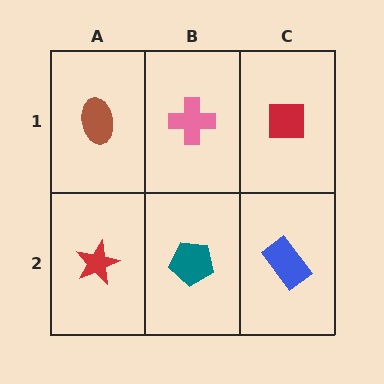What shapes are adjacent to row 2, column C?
A red square (row 1, column C), a teal pentagon (row 2, column B).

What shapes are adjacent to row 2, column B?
A pink cross (row 1, column B), a red star (row 2, column A), a blue rectangle (row 2, column C).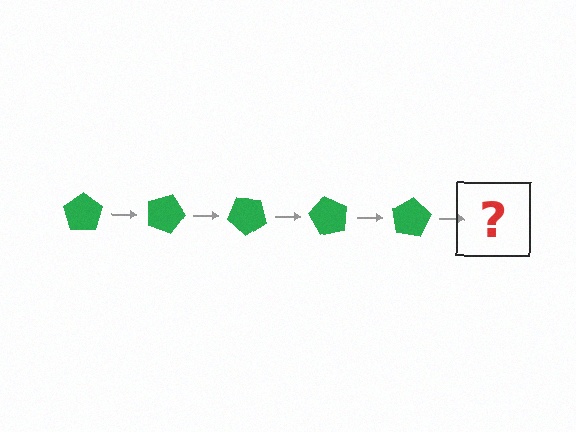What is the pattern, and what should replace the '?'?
The pattern is that the pentagon rotates 20 degrees each step. The '?' should be a green pentagon rotated 100 degrees.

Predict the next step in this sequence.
The next step is a green pentagon rotated 100 degrees.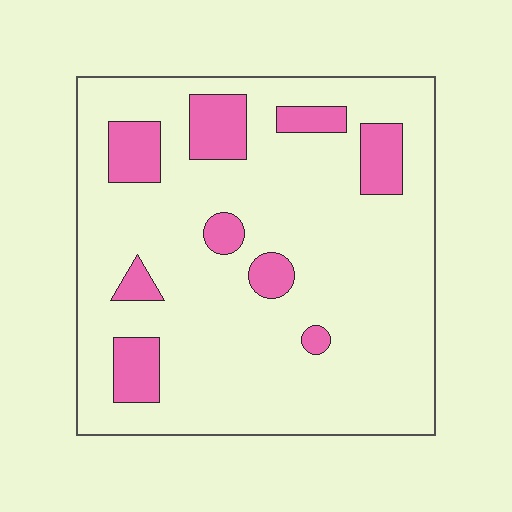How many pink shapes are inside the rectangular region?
9.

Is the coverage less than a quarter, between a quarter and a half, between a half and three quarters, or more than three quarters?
Less than a quarter.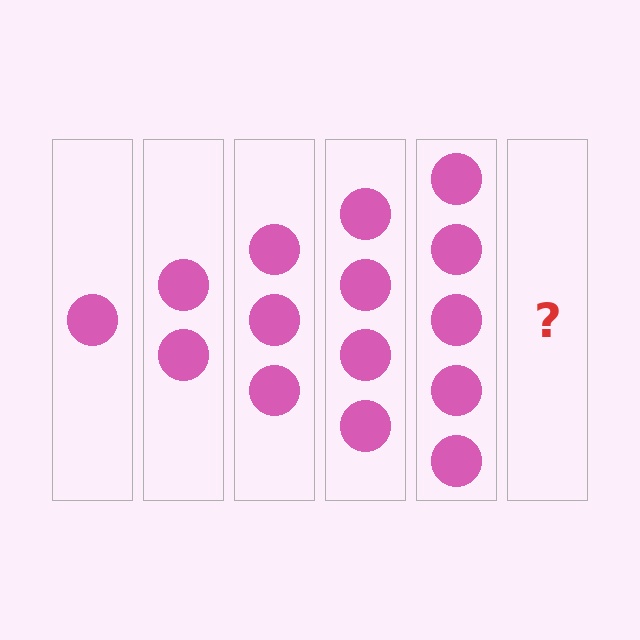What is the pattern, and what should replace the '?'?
The pattern is that each step adds one more circle. The '?' should be 6 circles.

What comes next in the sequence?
The next element should be 6 circles.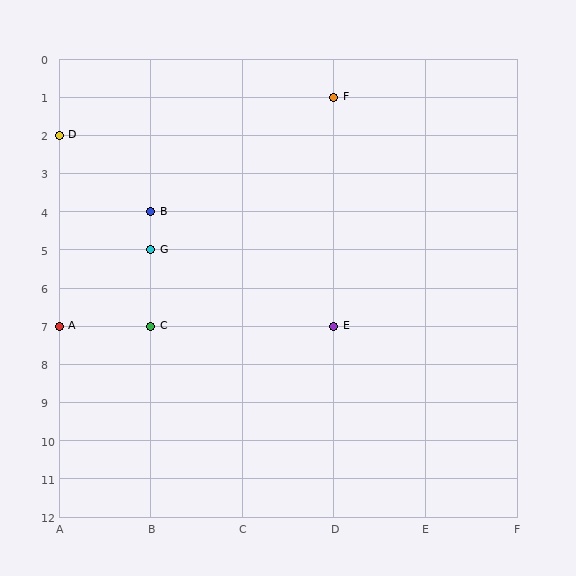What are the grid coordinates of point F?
Point F is at grid coordinates (D, 1).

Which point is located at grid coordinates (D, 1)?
Point F is at (D, 1).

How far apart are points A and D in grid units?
Points A and D are 5 rows apart.